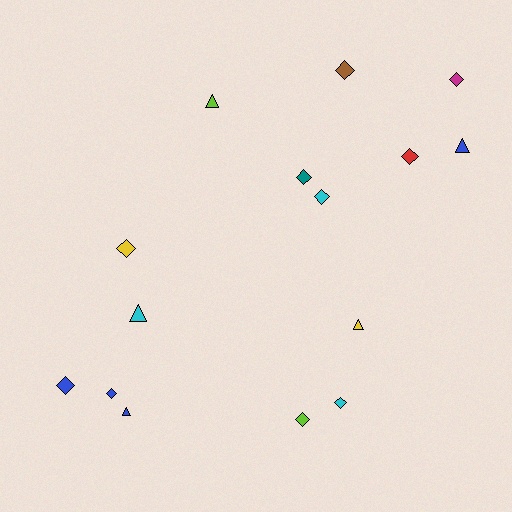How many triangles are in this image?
There are 5 triangles.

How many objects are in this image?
There are 15 objects.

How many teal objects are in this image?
There is 1 teal object.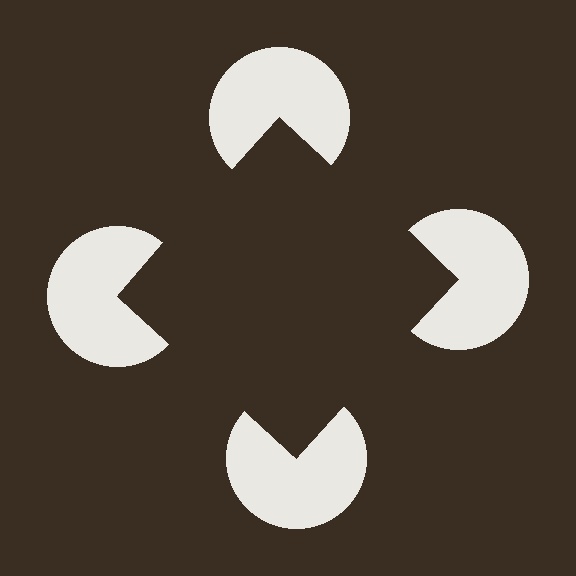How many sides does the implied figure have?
4 sides.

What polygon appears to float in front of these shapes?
An illusory square — its edges are inferred from the aligned wedge cuts in the pac-man discs, not physically drawn.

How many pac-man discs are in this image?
There are 4 — one at each vertex of the illusory square.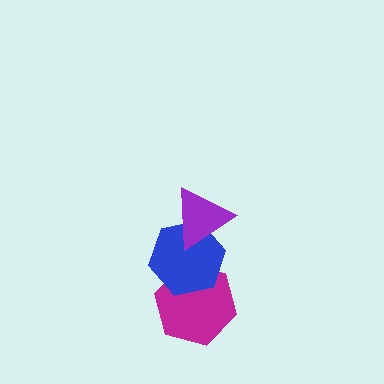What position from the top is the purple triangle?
The purple triangle is 1st from the top.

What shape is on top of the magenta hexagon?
The blue hexagon is on top of the magenta hexagon.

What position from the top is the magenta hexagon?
The magenta hexagon is 3rd from the top.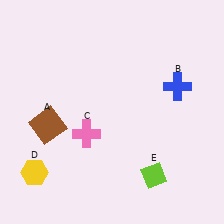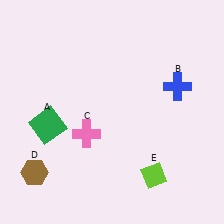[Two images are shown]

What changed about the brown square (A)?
In Image 1, A is brown. In Image 2, it changed to green.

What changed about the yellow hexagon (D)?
In Image 1, D is yellow. In Image 2, it changed to brown.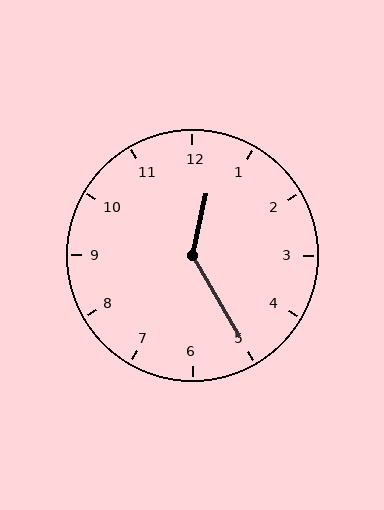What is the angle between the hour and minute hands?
Approximately 138 degrees.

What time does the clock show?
12:25.